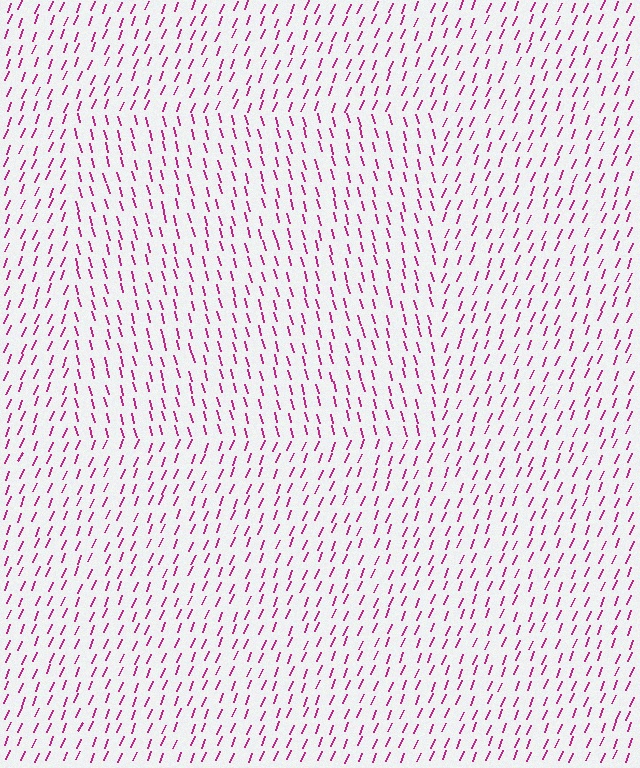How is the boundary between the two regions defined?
The boundary is defined purely by a change in line orientation (approximately 37 degrees difference). All lines are the same color and thickness.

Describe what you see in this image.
The image is filled with small magenta line segments. A rectangle region in the image has lines oriented differently from the surrounding lines, creating a visible texture boundary.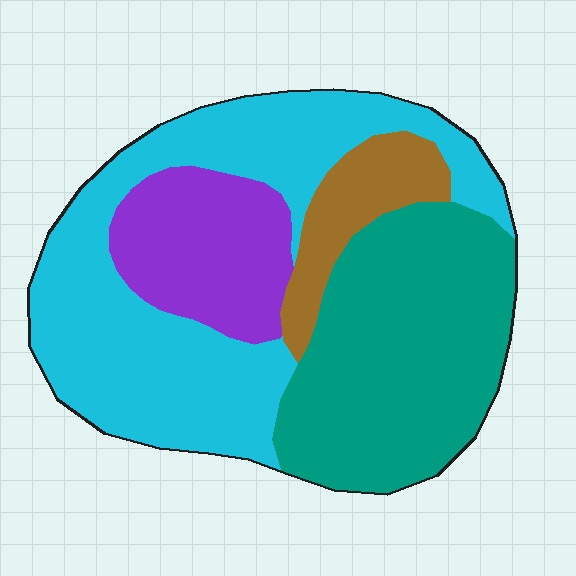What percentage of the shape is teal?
Teal covers 33% of the shape.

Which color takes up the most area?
Cyan, at roughly 40%.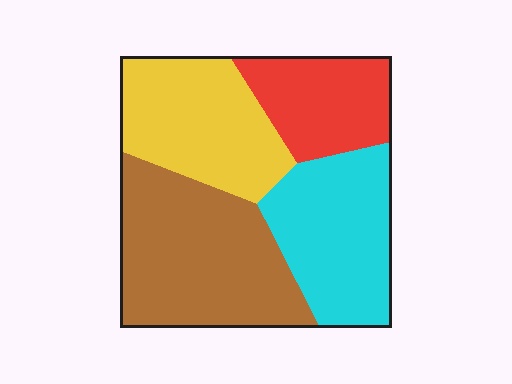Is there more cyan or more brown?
Brown.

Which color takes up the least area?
Red, at roughly 15%.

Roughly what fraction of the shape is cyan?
Cyan covers roughly 25% of the shape.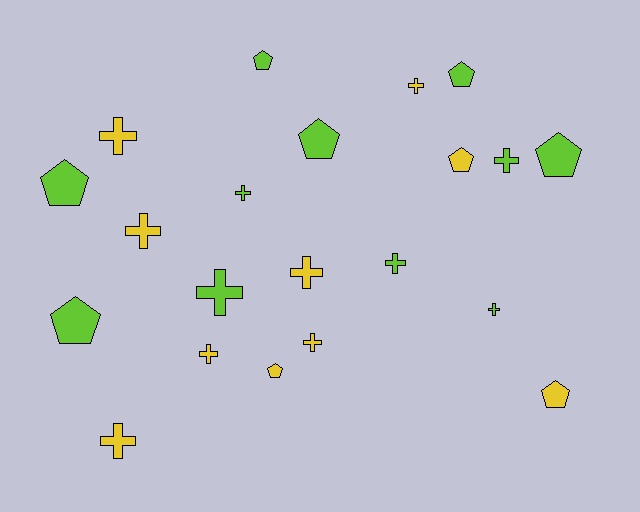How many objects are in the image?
There are 21 objects.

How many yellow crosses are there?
There are 7 yellow crosses.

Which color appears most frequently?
Lime, with 11 objects.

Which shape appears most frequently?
Cross, with 12 objects.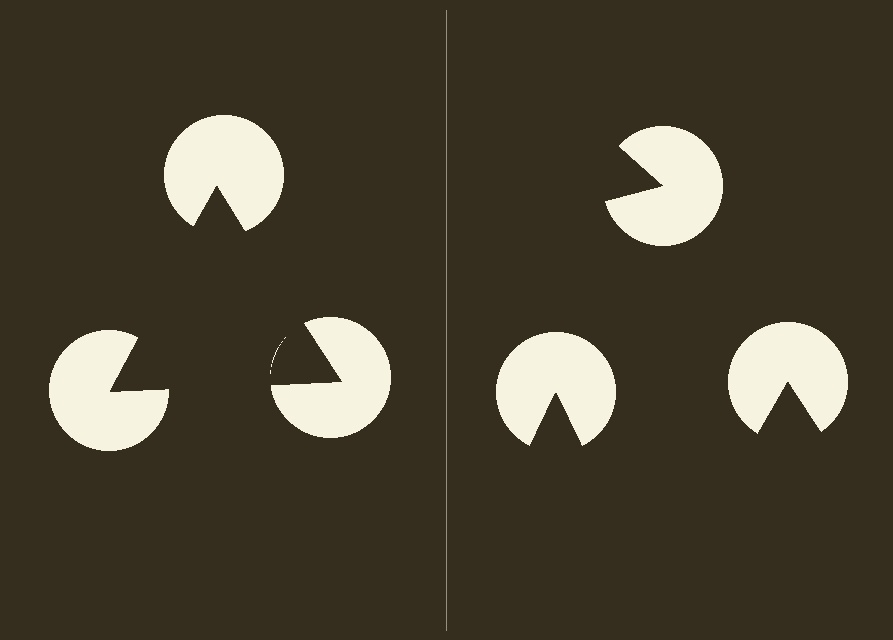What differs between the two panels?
The pac-man discs are positioned identically on both sides; only the wedge orientations differ. On the left they align to a triangle; on the right they are misaligned.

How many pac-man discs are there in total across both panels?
6 — 3 on each side.